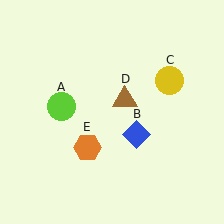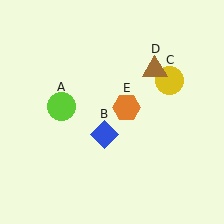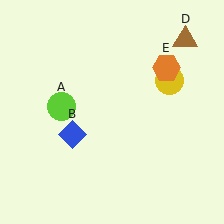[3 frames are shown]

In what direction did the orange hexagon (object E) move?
The orange hexagon (object E) moved up and to the right.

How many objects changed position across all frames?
3 objects changed position: blue diamond (object B), brown triangle (object D), orange hexagon (object E).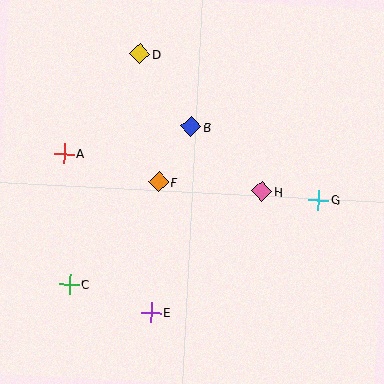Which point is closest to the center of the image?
Point F at (159, 182) is closest to the center.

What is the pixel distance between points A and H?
The distance between A and H is 202 pixels.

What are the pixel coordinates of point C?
Point C is at (69, 284).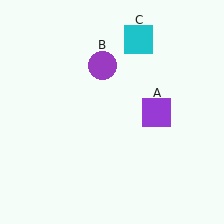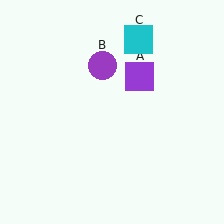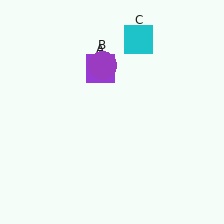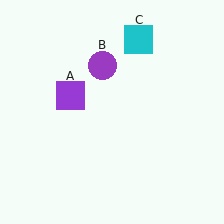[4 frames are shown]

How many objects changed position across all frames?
1 object changed position: purple square (object A).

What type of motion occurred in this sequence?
The purple square (object A) rotated counterclockwise around the center of the scene.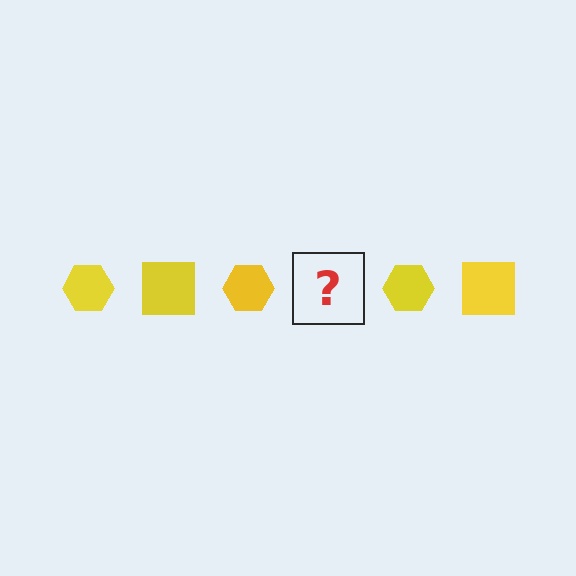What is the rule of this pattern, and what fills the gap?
The rule is that the pattern cycles through hexagon, square shapes in yellow. The gap should be filled with a yellow square.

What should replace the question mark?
The question mark should be replaced with a yellow square.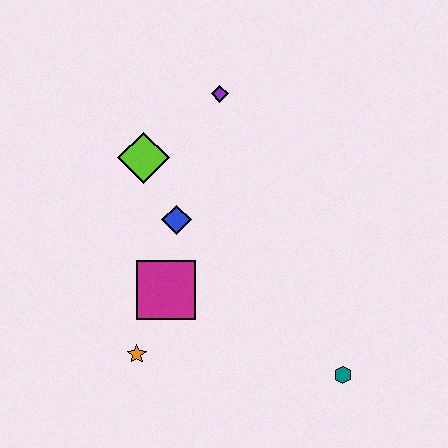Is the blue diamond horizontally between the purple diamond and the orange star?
Yes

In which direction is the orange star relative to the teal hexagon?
The orange star is to the left of the teal hexagon.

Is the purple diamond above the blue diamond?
Yes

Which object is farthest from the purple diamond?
The teal hexagon is farthest from the purple diamond.